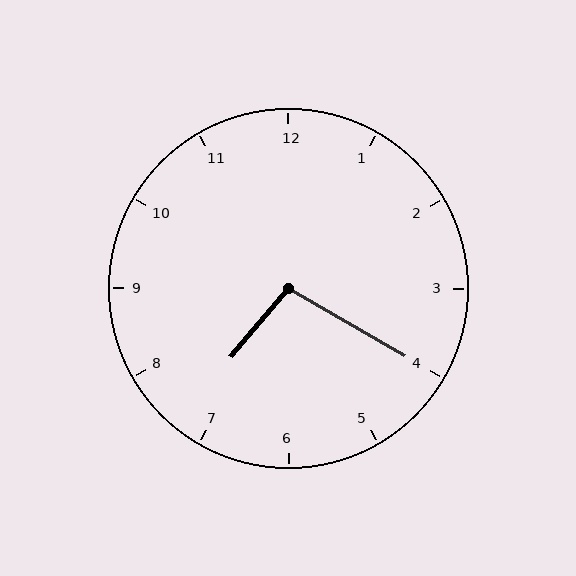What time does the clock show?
7:20.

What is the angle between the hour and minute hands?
Approximately 100 degrees.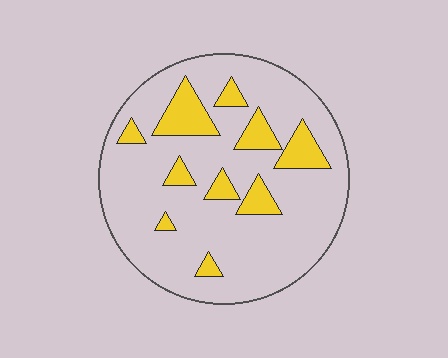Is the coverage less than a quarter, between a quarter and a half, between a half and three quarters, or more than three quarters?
Less than a quarter.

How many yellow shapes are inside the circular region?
10.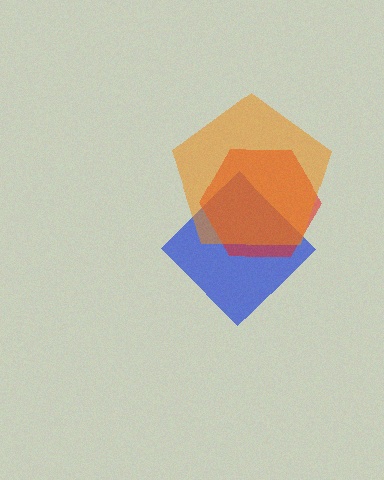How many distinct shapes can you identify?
There are 3 distinct shapes: a blue diamond, a red hexagon, an orange pentagon.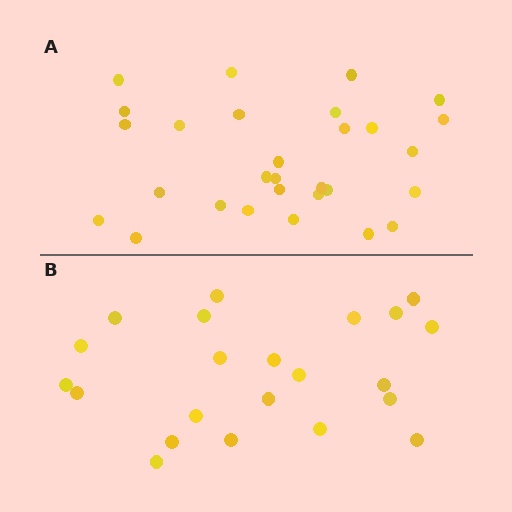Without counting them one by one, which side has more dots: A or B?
Region A (the top region) has more dots.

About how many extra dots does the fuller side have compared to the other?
Region A has roughly 8 or so more dots than region B.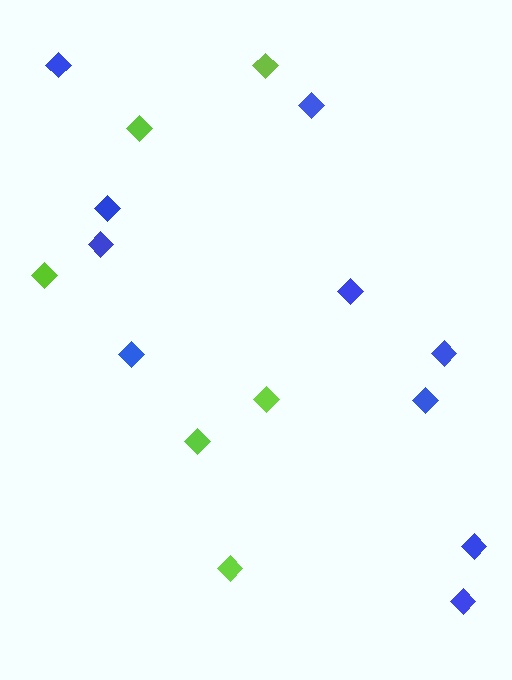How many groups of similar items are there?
There are 2 groups: one group of blue diamonds (10) and one group of lime diamonds (6).